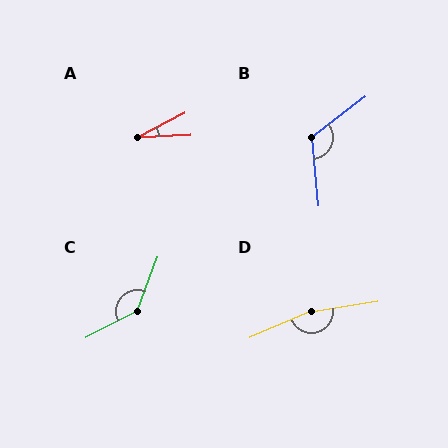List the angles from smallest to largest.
A (25°), B (122°), C (138°), D (166°).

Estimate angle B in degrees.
Approximately 122 degrees.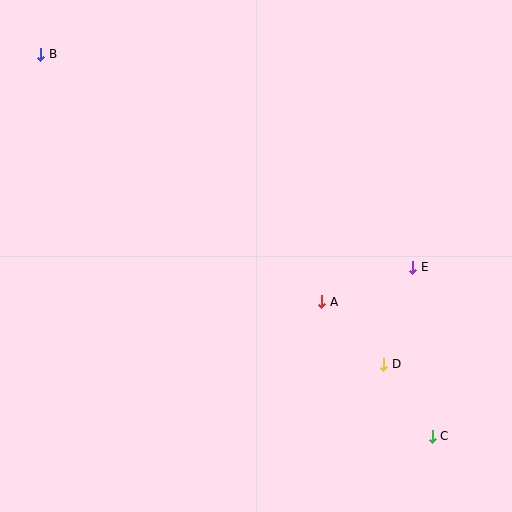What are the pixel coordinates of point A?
Point A is at (322, 302).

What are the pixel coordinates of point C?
Point C is at (432, 436).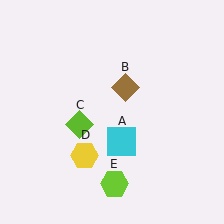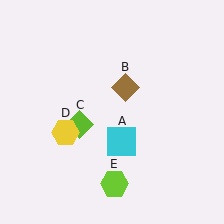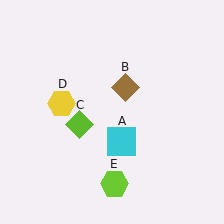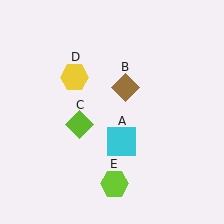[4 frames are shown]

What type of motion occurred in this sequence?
The yellow hexagon (object D) rotated clockwise around the center of the scene.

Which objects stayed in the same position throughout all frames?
Cyan square (object A) and brown diamond (object B) and lime diamond (object C) and lime hexagon (object E) remained stationary.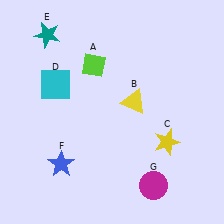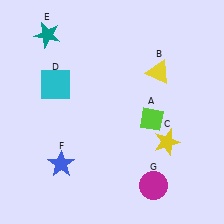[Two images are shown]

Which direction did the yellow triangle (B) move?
The yellow triangle (B) moved up.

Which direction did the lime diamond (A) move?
The lime diamond (A) moved right.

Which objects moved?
The objects that moved are: the lime diamond (A), the yellow triangle (B).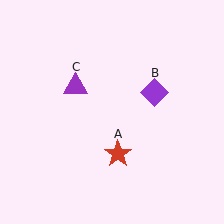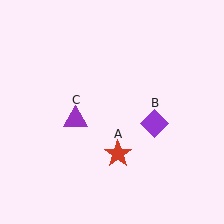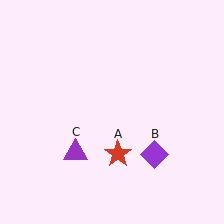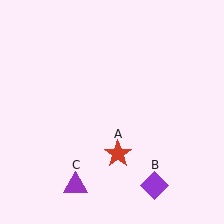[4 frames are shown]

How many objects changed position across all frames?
2 objects changed position: purple diamond (object B), purple triangle (object C).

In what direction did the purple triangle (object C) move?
The purple triangle (object C) moved down.